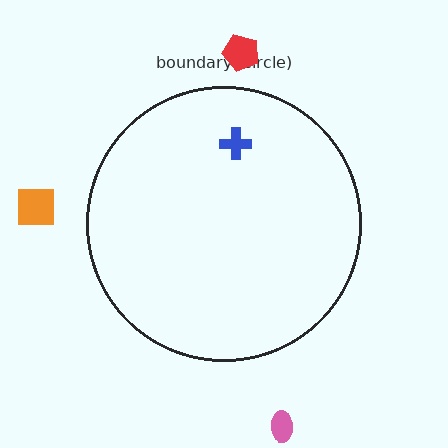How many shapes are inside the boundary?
1 inside, 3 outside.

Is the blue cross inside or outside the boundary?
Inside.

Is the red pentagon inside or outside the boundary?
Outside.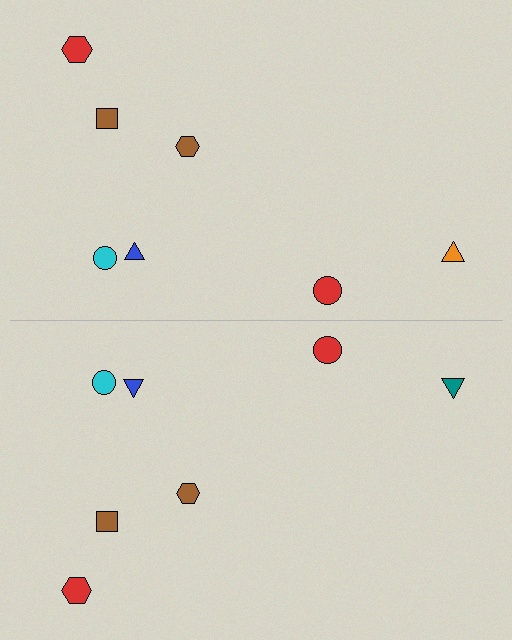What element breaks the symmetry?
The teal triangle on the bottom side breaks the symmetry — its mirror counterpart is orange.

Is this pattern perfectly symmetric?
No, the pattern is not perfectly symmetric. The teal triangle on the bottom side breaks the symmetry — its mirror counterpart is orange.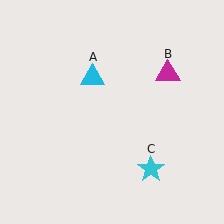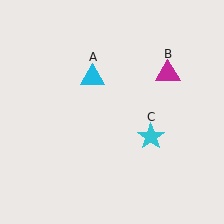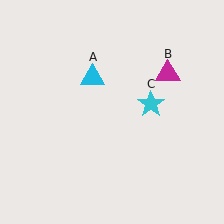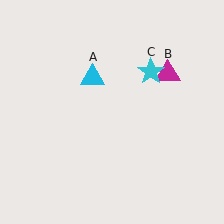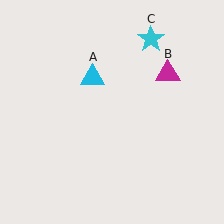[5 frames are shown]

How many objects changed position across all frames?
1 object changed position: cyan star (object C).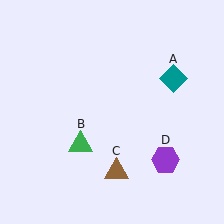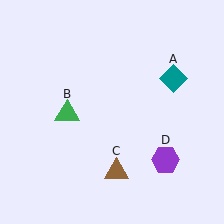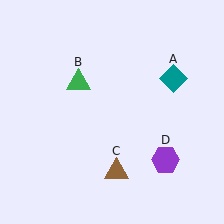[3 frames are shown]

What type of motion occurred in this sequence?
The green triangle (object B) rotated clockwise around the center of the scene.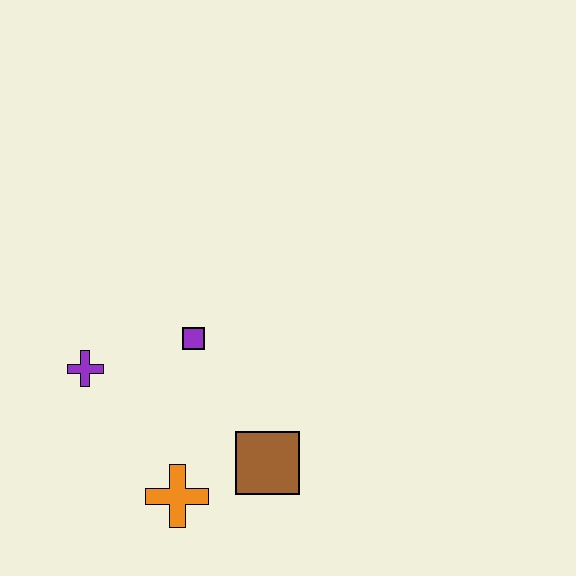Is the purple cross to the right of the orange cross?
No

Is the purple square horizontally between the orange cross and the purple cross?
No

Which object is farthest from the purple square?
The orange cross is farthest from the purple square.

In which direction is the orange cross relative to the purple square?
The orange cross is below the purple square.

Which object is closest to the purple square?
The purple cross is closest to the purple square.